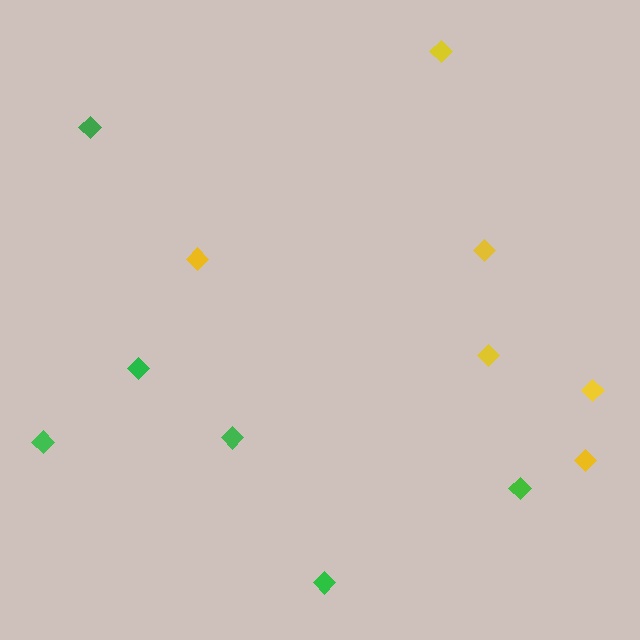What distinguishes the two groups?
There are 2 groups: one group of yellow diamonds (6) and one group of green diamonds (6).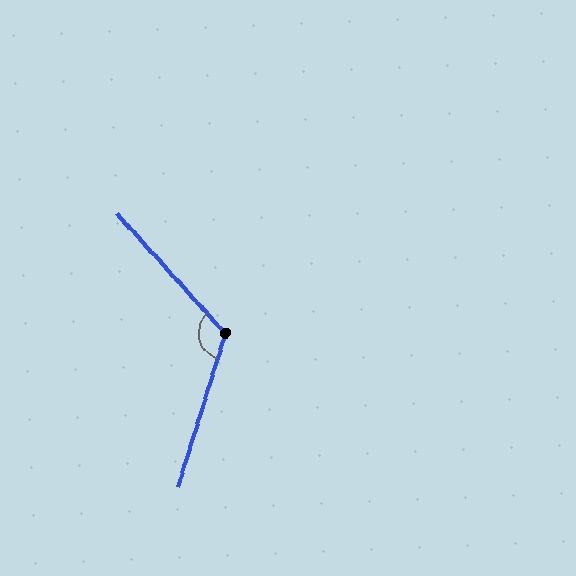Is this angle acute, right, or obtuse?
It is obtuse.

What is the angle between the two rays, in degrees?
Approximately 120 degrees.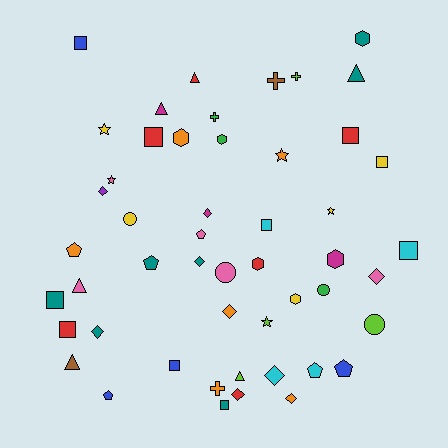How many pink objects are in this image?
There are 5 pink objects.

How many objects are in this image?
There are 50 objects.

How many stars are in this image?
There are 5 stars.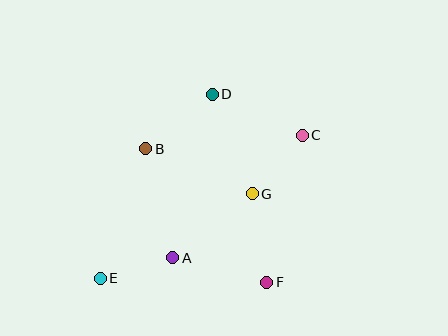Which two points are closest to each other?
Points A and E are closest to each other.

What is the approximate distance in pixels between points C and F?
The distance between C and F is approximately 151 pixels.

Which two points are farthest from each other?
Points C and E are farthest from each other.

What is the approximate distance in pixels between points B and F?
The distance between B and F is approximately 180 pixels.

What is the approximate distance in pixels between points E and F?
The distance between E and F is approximately 167 pixels.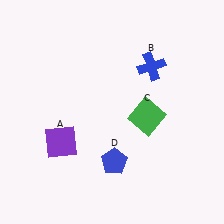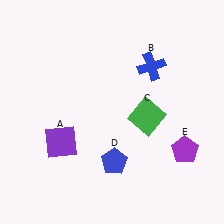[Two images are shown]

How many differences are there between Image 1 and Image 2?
There is 1 difference between the two images.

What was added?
A purple pentagon (E) was added in Image 2.